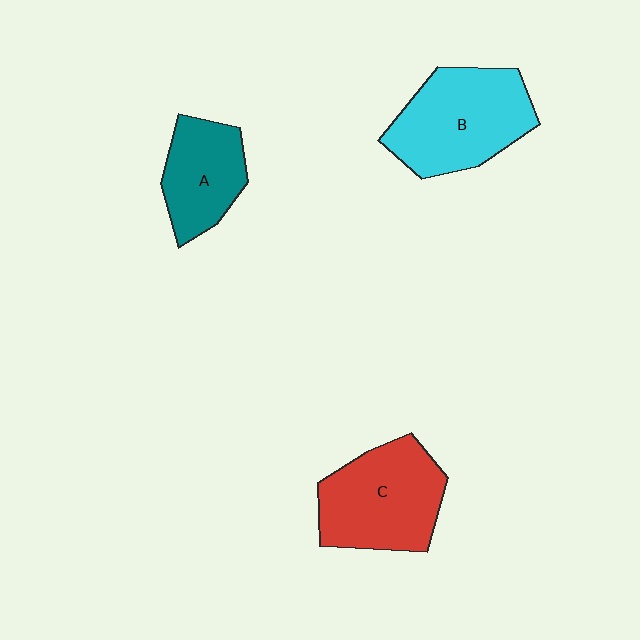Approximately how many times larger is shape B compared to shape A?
Approximately 1.5 times.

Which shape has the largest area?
Shape B (cyan).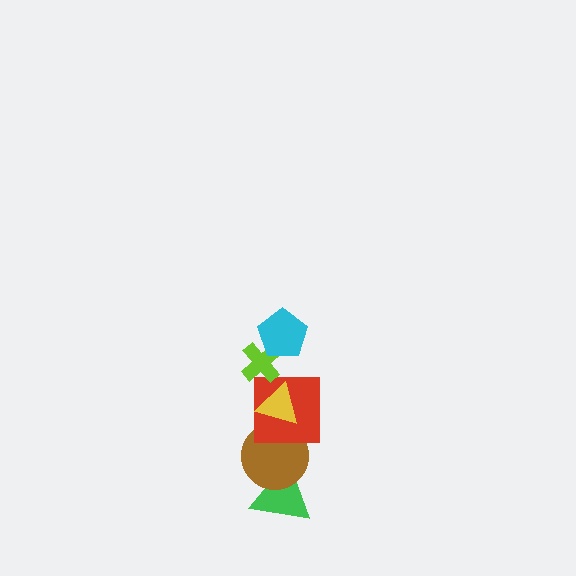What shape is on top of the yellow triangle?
The lime cross is on top of the yellow triangle.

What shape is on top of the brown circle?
The red square is on top of the brown circle.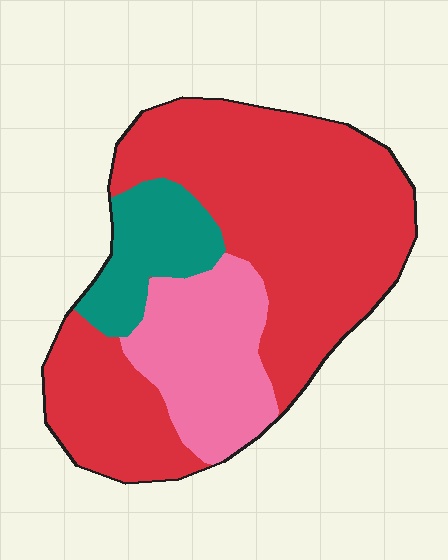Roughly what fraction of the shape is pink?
Pink takes up about one fifth (1/5) of the shape.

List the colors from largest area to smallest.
From largest to smallest: red, pink, teal.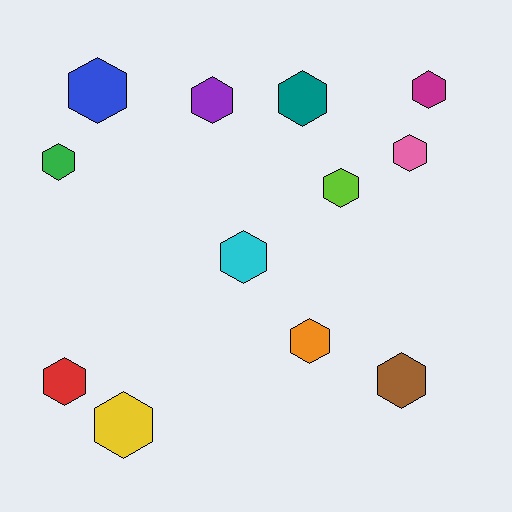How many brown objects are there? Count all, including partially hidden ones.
There is 1 brown object.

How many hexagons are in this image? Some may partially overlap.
There are 12 hexagons.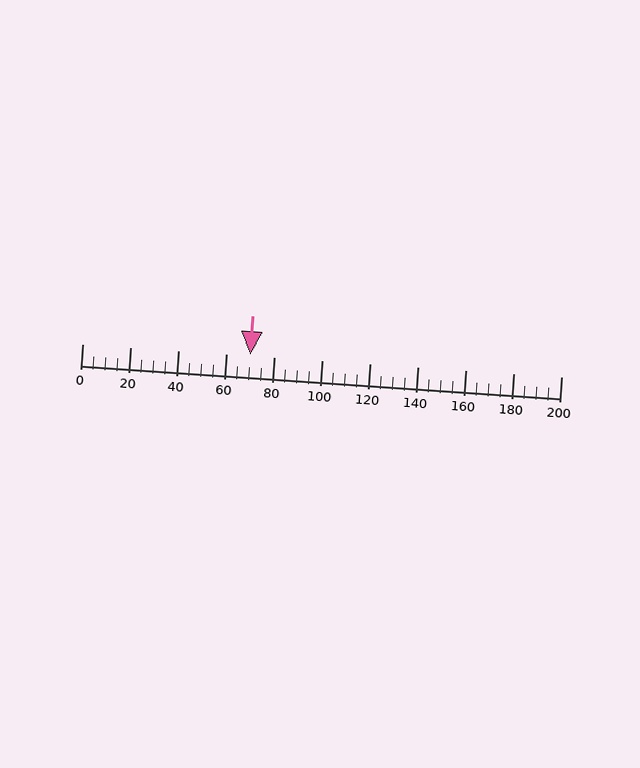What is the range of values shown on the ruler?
The ruler shows values from 0 to 200.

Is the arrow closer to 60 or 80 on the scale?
The arrow is closer to 80.